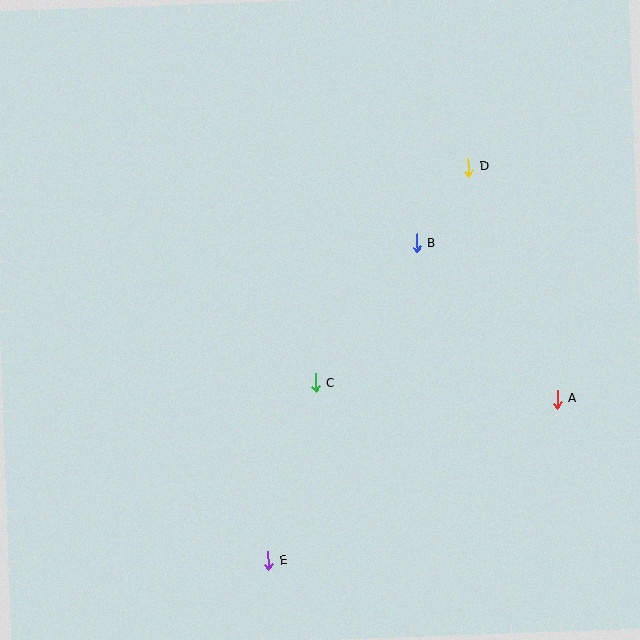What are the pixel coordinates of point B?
Point B is at (417, 243).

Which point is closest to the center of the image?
Point C at (315, 383) is closest to the center.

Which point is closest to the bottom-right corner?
Point A is closest to the bottom-right corner.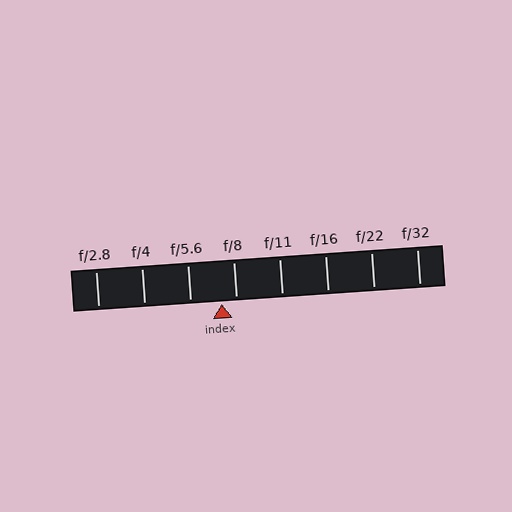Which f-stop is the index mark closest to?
The index mark is closest to f/8.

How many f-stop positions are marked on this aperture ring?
There are 8 f-stop positions marked.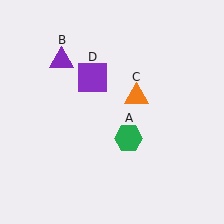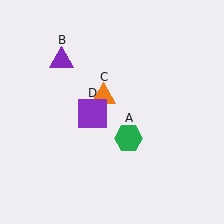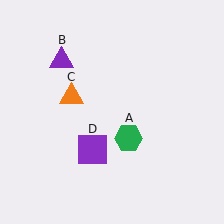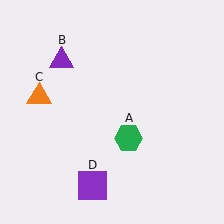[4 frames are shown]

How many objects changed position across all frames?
2 objects changed position: orange triangle (object C), purple square (object D).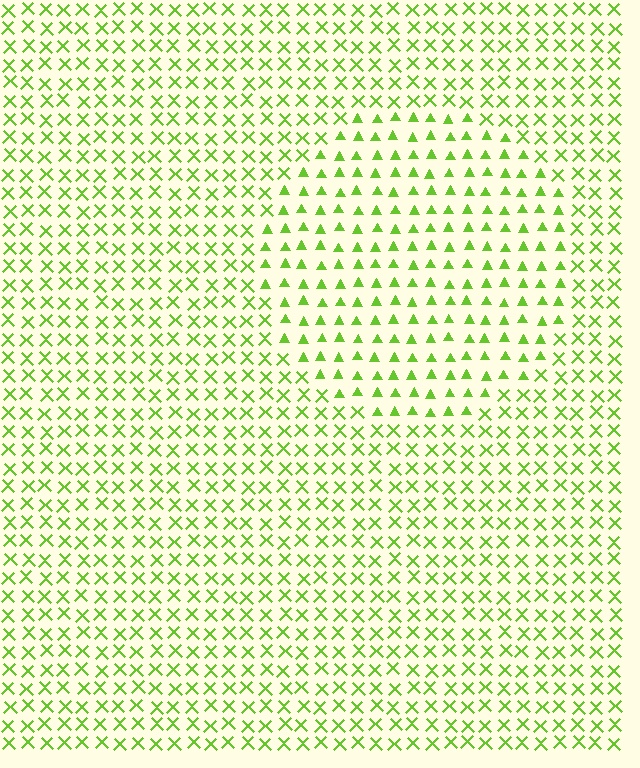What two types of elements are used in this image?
The image uses triangles inside the circle region and X marks outside it.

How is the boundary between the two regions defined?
The boundary is defined by a change in element shape: triangles inside vs. X marks outside. All elements share the same color and spacing.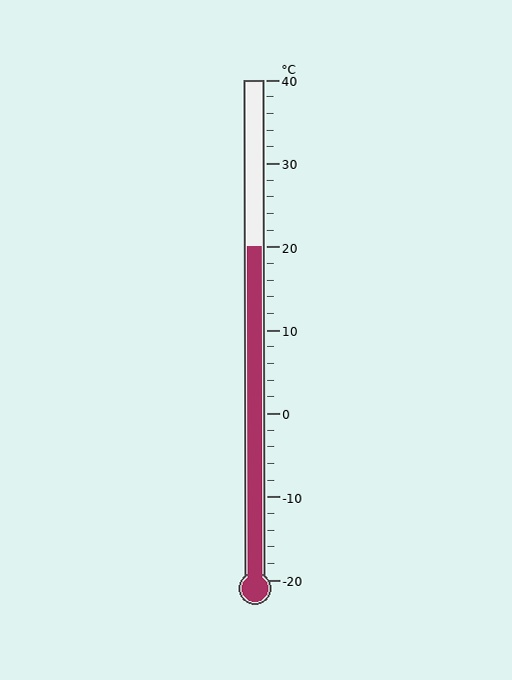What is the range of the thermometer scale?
The thermometer scale ranges from -20°C to 40°C.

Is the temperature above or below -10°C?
The temperature is above -10°C.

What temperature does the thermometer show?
The thermometer shows approximately 20°C.